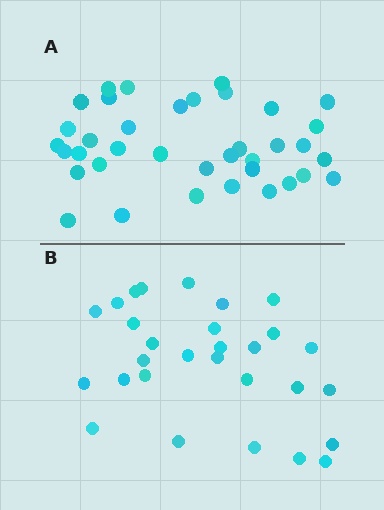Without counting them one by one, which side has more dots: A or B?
Region A (the top region) has more dots.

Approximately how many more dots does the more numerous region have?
Region A has roughly 8 or so more dots than region B.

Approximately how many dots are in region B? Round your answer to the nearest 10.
About 30 dots. (The exact count is 29, which rounds to 30.)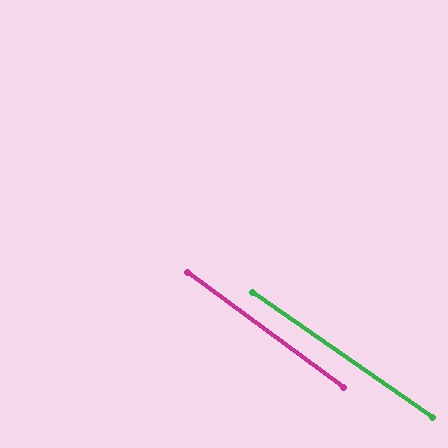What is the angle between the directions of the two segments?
Approximately 2 degrees.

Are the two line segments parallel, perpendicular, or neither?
Parallel — their directions differ by only 1.5°.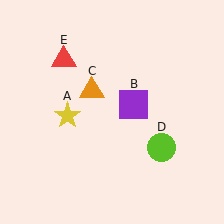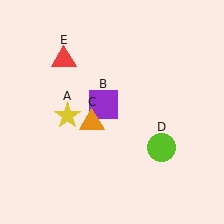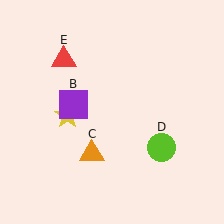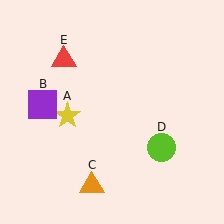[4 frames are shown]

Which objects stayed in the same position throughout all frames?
Yellow star (object A) and lime circle (object D) and red triangle (object E) remained stationary.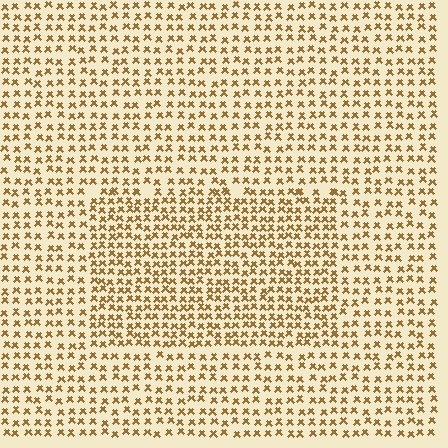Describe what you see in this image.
The image contains small brown elements arranged at two different densities. A rectangle-shaped region is visible where the elements are more densely packed than the surrounding area.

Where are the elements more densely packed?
The elements are more densely packed inside the rectangle boundary.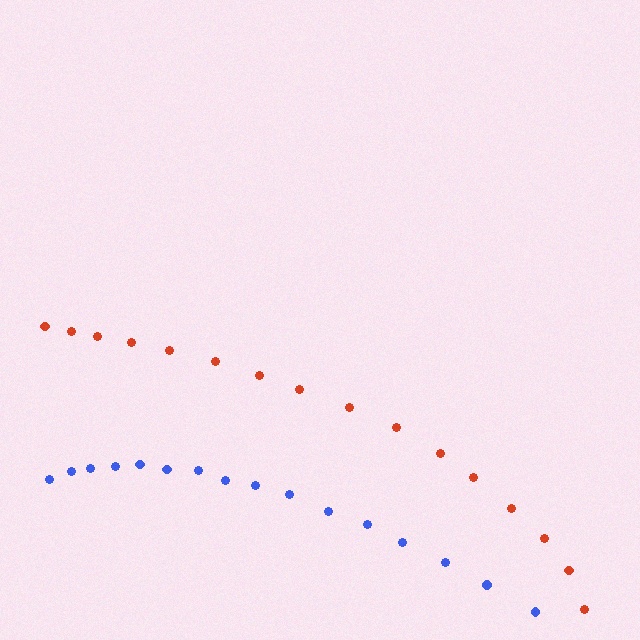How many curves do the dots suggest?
There are 2 distinct paths.